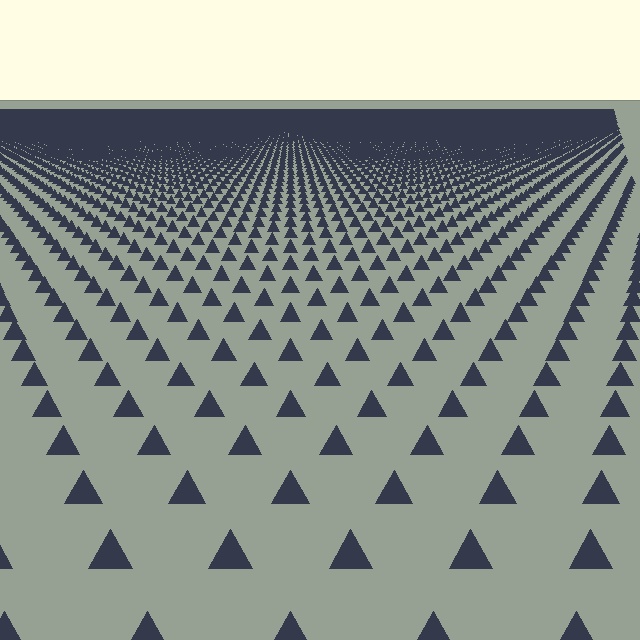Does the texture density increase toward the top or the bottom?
Density increases toward the top.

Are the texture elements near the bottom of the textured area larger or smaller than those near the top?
Larger. Near the bottom, elements are closer to the viewer and appear at a bigger on-screen size.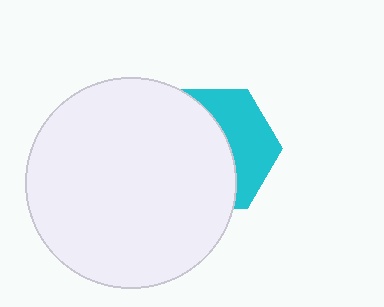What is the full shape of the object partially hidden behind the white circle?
The partially hidden object is a cyan hexagon.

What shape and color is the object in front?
The object in front is a white circle.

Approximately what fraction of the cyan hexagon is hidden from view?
Roughly 60% of the cyan hexagon is hidden behind the white circle.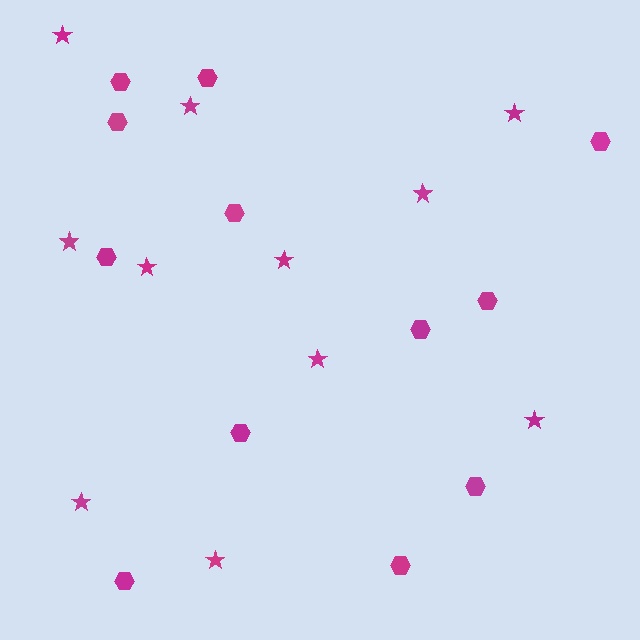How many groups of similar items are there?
There are 2 groups: one group of hexagons (12) and one group of stars (11).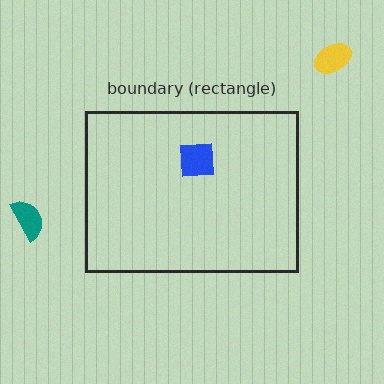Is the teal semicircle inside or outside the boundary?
Outside.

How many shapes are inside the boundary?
1 inside, 2 outside.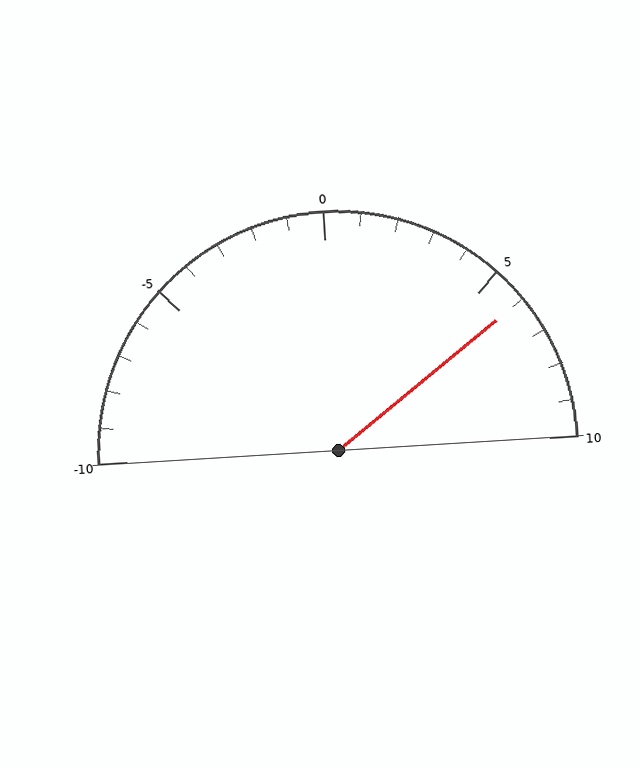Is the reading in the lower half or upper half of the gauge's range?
The reading is in the upper half of the range (-10 to 10).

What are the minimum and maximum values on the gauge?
The gauge ranges from -10 to 10.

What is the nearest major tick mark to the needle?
The nearest major tick mark is 5.